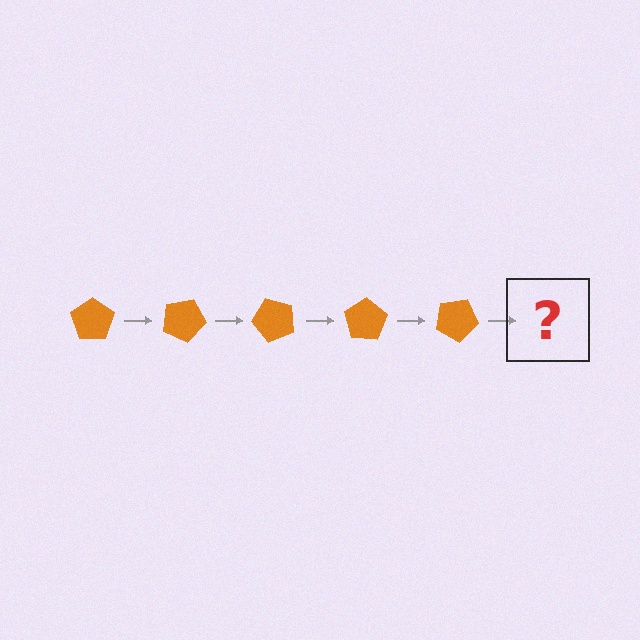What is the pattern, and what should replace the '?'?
The pattern is that the pentagon rotates 25 degrees each step. The '?' should be an orange pentagon rotated 125 degrees.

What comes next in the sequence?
The next element should be an orange pentagon rotated 125 degrees.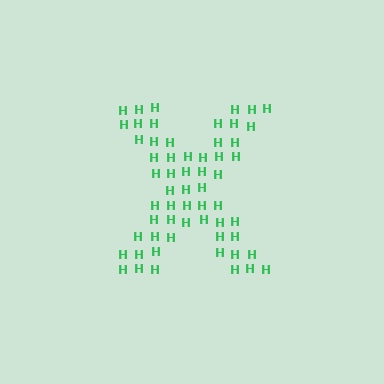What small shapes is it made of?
It is made of small letter H's.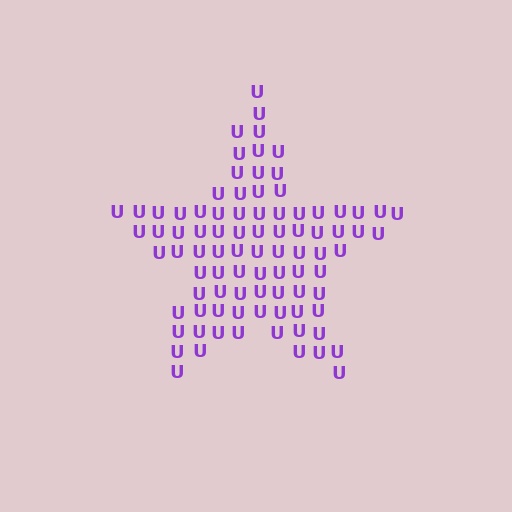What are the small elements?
The small elements are letter U's.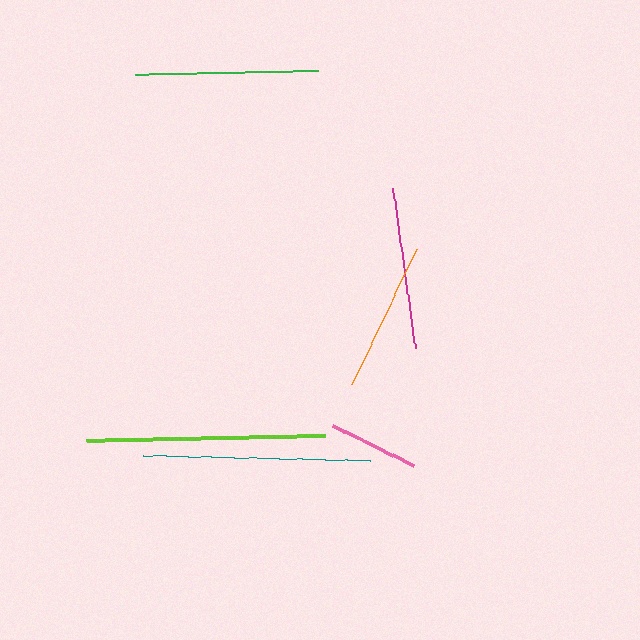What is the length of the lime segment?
The lime segment is approximately 239 pixels long.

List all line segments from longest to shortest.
From longest to shortest: lime, teal, green, magenta, orange, pink.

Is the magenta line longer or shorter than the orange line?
The magenta line is longer than the orange line.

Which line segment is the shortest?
The pink line is the shortest at approximately 90 pixels.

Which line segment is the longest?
The lime line is the longest at approximately 239 pixels.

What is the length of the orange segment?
The orange segment is approximately 149 pixels long.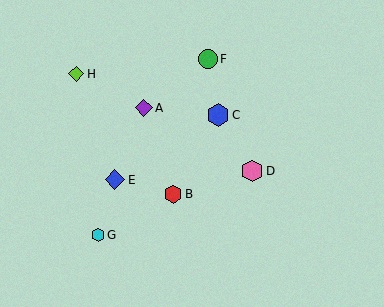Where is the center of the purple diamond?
The center of the purple diamond is at (144, 108).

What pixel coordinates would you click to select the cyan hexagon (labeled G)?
Click at (98, 235) to select the cyan hexagon G.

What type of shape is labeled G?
Shape G is a cyan hexagon.